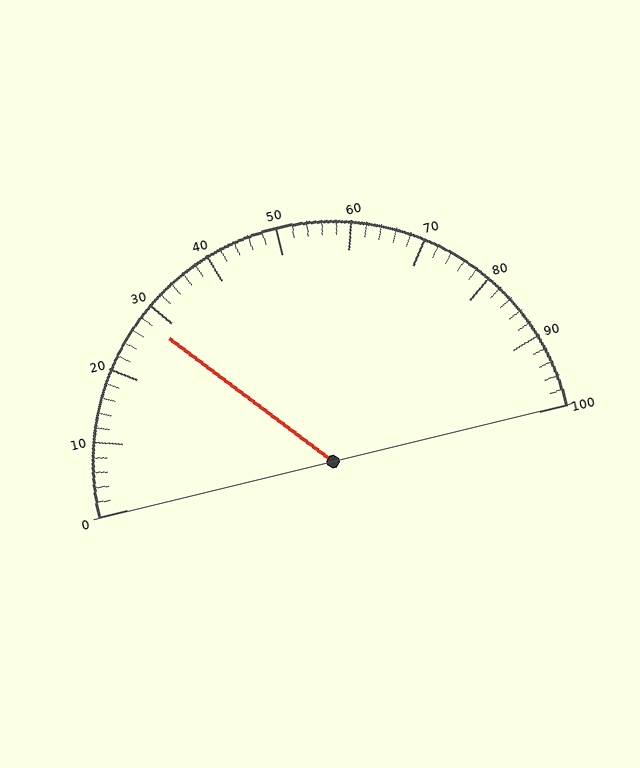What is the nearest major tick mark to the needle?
The nearest major tick mark is 30.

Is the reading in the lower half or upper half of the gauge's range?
The reading is in the lower half of the range (0 to 100).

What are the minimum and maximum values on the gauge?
The gauge ranges from 0 to 100.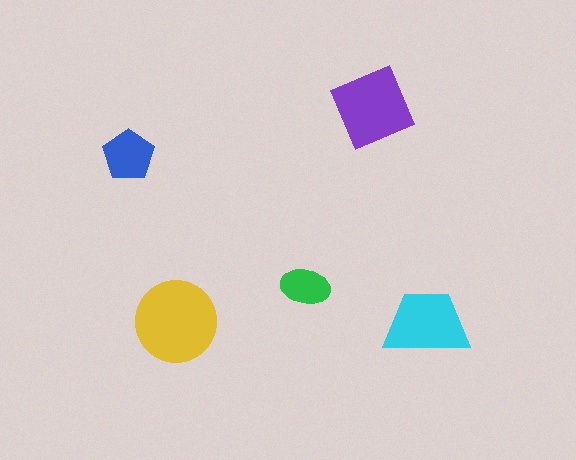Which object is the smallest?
The green ellipse.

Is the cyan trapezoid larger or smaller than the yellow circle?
Smaller.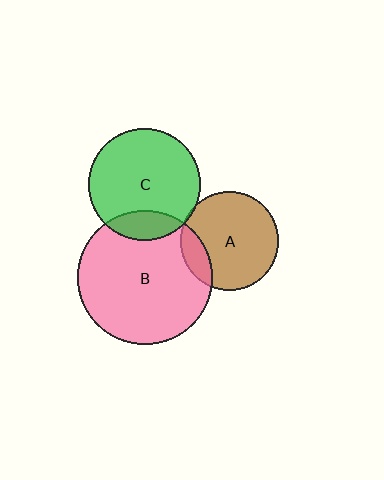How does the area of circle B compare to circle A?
Approximately 1.9 times.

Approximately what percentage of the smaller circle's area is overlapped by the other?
Approximately 15%.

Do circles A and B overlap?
Yes.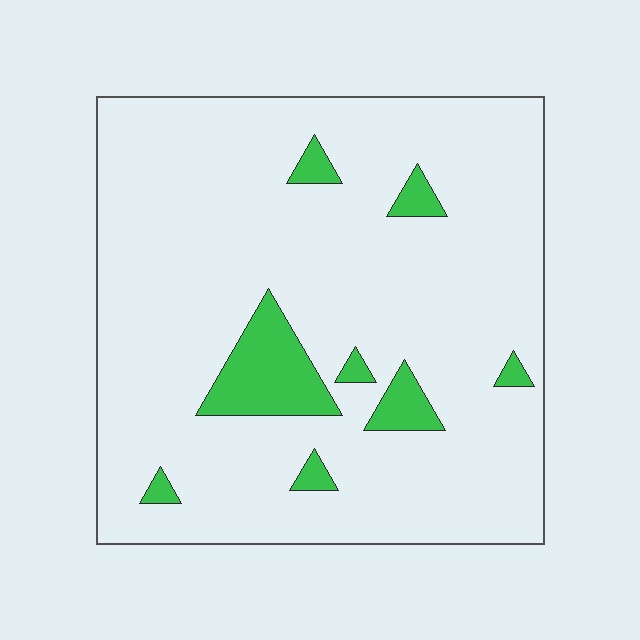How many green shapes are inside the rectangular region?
8.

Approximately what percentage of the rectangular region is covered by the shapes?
Approximately 10%.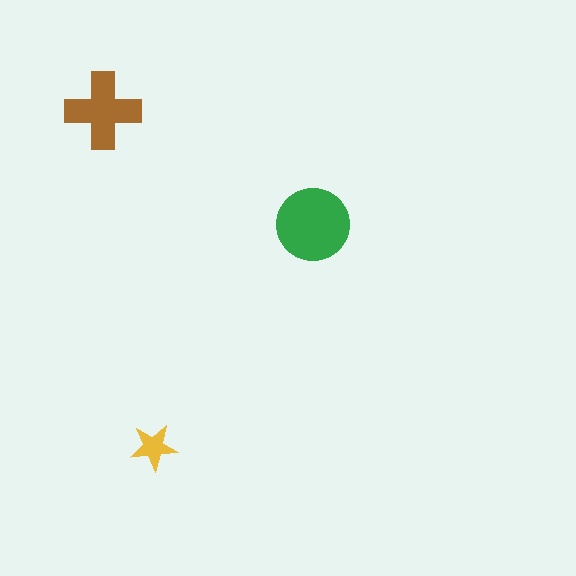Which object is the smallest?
The yellow star.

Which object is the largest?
The green circle.